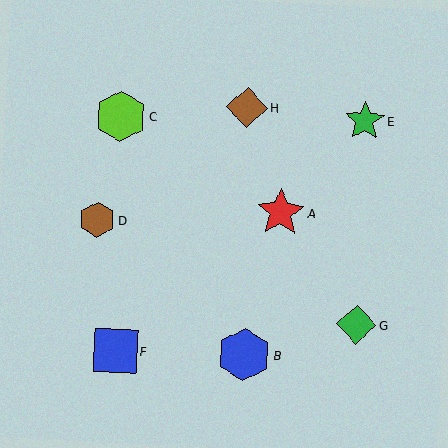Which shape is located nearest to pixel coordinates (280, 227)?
The red star (labeled A) at (281, 212) is nearest to that location.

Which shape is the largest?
The blue hexagon (labeled B) is the largest.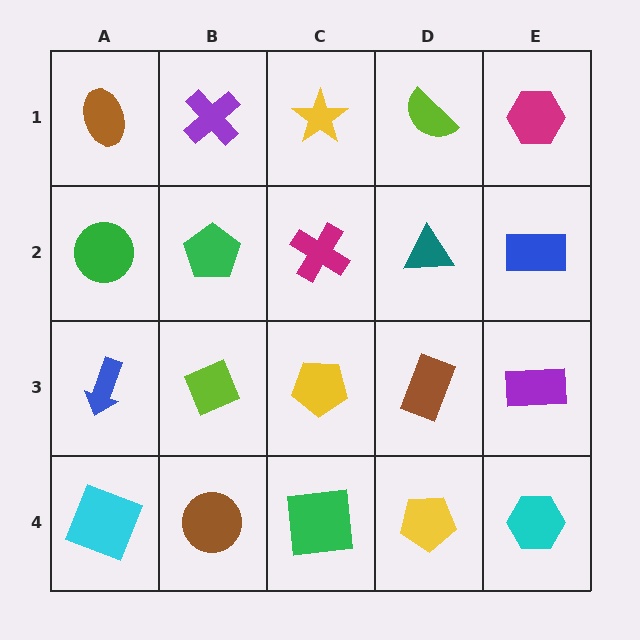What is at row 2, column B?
A green pentagon.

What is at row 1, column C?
A yellow star.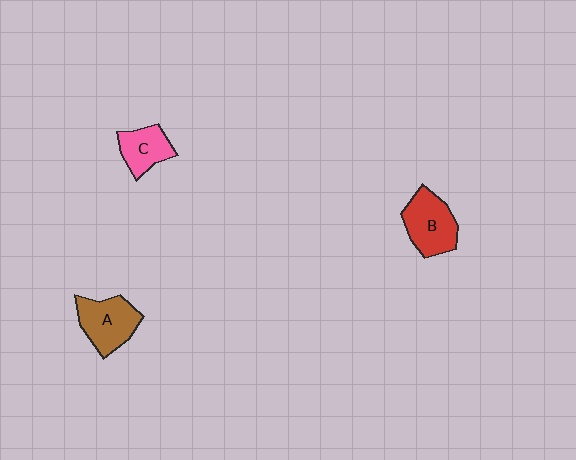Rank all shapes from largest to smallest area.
From largest to smallest: B (red), A (brown), C (pink).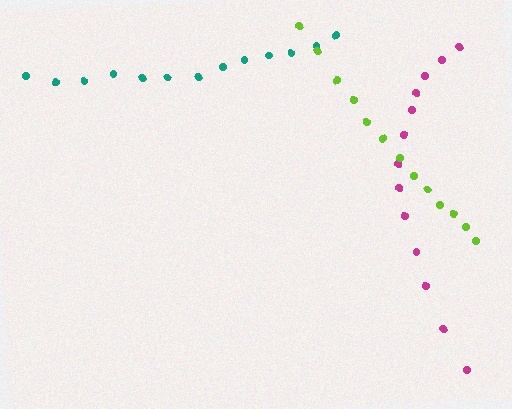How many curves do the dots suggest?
There are 3 distinct paths.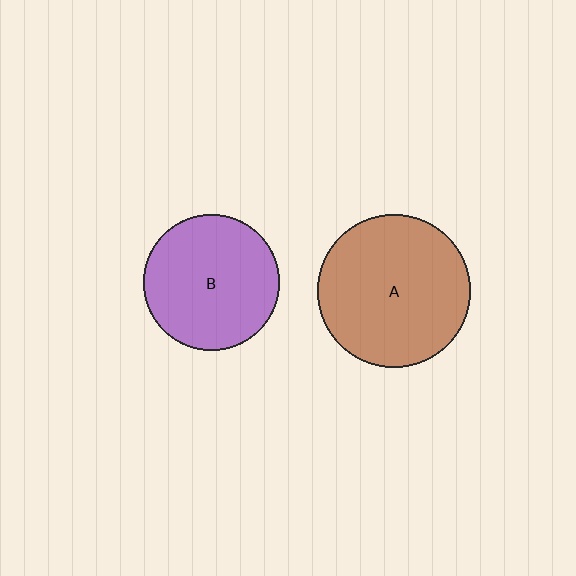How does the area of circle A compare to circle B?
Approximately 1.3 times.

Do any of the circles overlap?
No, none of the circles overlap.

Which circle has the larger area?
Circle A (brown).